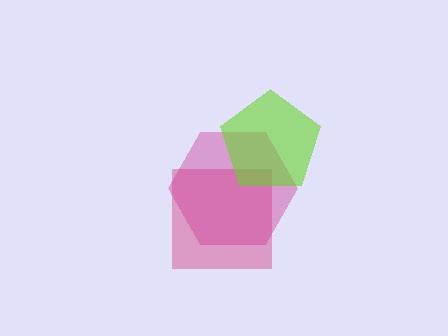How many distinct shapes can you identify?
There are 3 distinct shapes: a pink square, a magenta hexagon, a lime pentagon.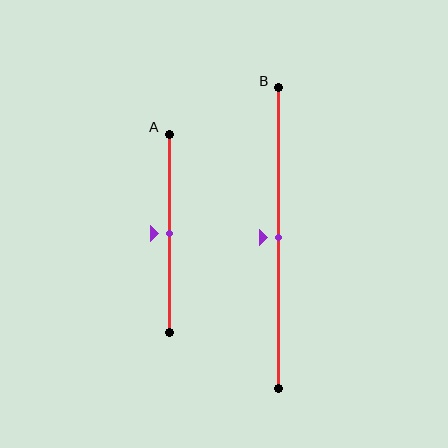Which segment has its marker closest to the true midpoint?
Segment A has its marker closest to the true midpoint.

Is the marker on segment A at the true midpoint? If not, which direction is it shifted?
Yes, the marker on segment A is at the true midpoint.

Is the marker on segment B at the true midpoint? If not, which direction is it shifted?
Yes, the marker on segment B is at the true midpoint.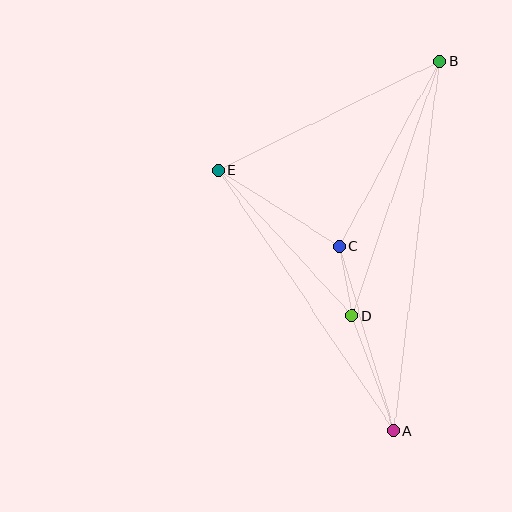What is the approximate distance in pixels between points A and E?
The distance between A and E is approximately 314 pixels.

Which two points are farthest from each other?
Points A and B are farthest from each other.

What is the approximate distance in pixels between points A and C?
The distance between A and C is approximately 193 pixels.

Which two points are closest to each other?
Points C and D are closest to each other.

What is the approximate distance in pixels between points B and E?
The distance between B and E is approximately 247 pixels.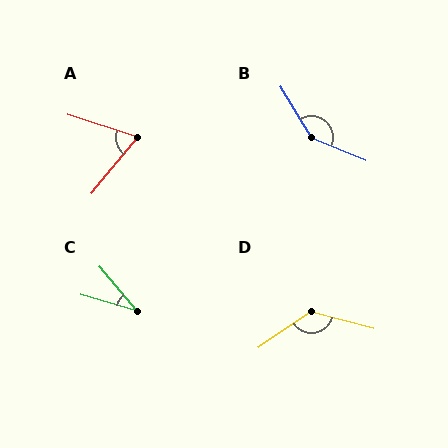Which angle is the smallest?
C, at approximately 34 degrees.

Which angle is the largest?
B, at approximately 144 degrees.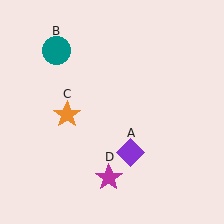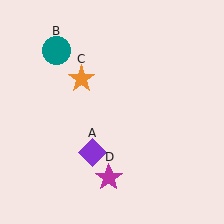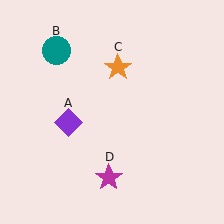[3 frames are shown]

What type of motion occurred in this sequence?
The purple diamond (object A), orange star (object C) rotated clockwise around the center of the scene.